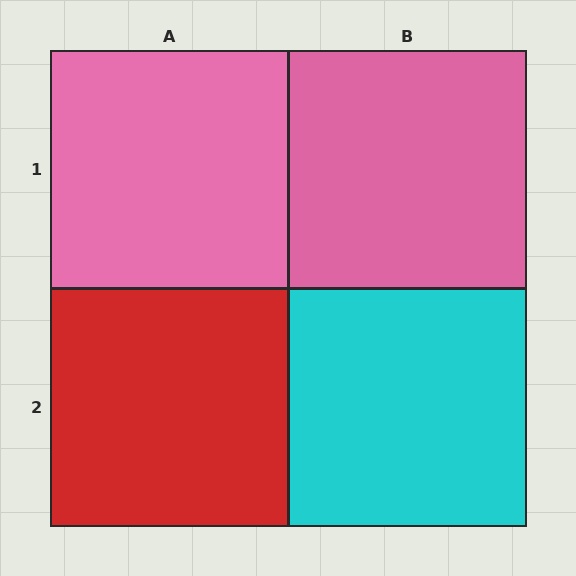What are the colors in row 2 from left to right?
Red, cyan.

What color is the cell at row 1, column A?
Pink.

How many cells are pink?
2 cells are pink.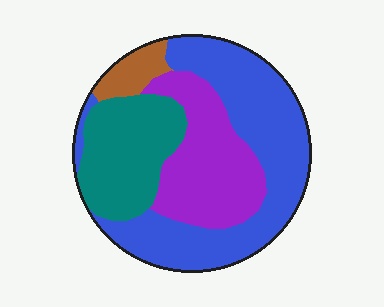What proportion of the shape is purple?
Purple covers roughly 25% of the shape.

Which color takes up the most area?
Blue, at roughly 45%.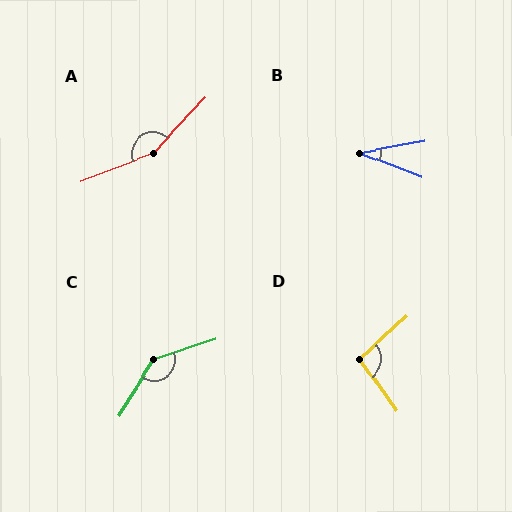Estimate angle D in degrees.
Approximately 97 degrees.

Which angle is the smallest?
B, at approximately 32 degrees.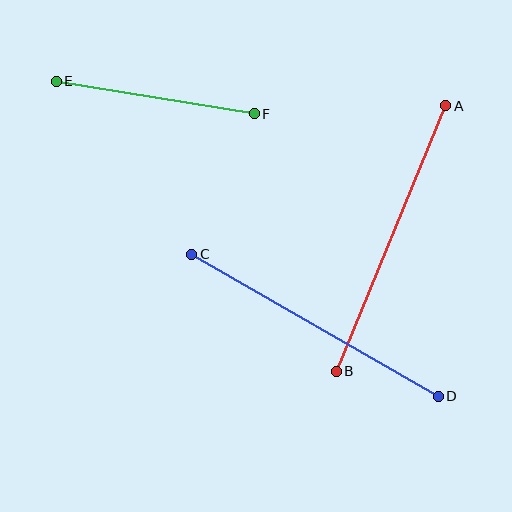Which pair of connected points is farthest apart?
Points A and B are farthest apart.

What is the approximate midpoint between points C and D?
The midpoint is at approximately (315, 325) pixels.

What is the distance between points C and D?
The distance is approximately 284 pixels.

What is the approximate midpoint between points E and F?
The midpoint is at approximately (155, 97) pixels.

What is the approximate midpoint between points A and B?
The midpoint is at approximately (391, 239) pixels.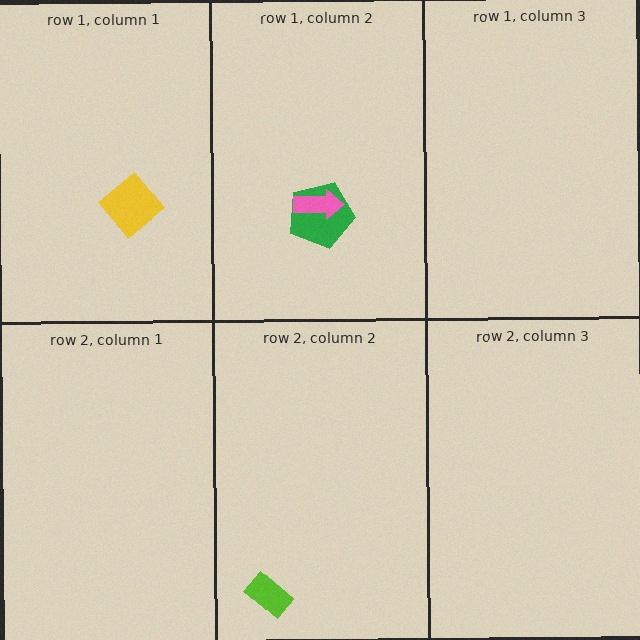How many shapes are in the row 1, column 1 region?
1.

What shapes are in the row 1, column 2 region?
The green pentagon, the pink arrow.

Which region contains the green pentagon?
The row 1, column 2 region.